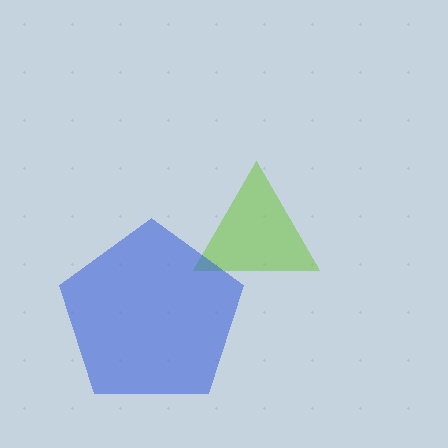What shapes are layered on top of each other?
The layered shapes are: a lime triangle, a blue pentagon.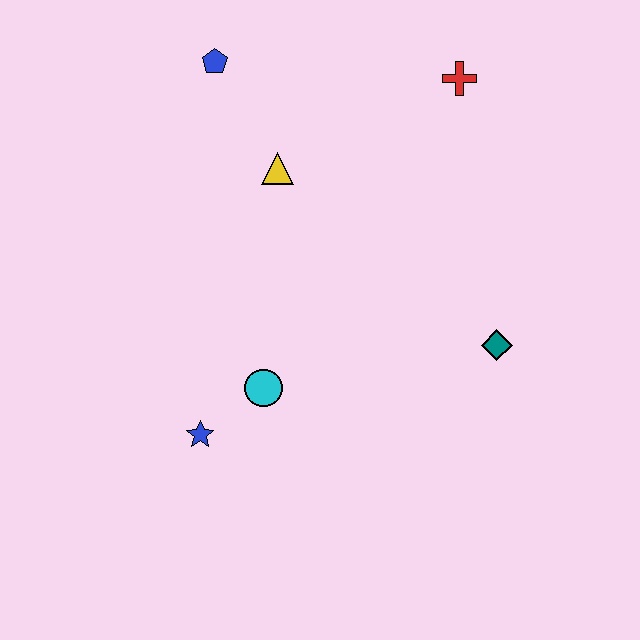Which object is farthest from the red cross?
The blue star is farthest from the red cross.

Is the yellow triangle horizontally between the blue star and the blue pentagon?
No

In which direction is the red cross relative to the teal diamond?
The red cross is above the teal diamond.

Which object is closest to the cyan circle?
The blue star is closest to the cyan circle.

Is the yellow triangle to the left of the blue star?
No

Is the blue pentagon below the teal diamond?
No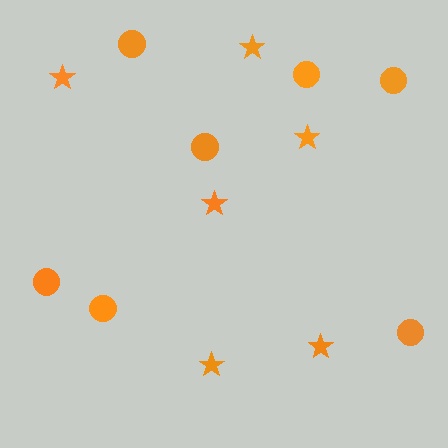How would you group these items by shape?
There are 2 groups: one group of stars (6) and one group of circles (7).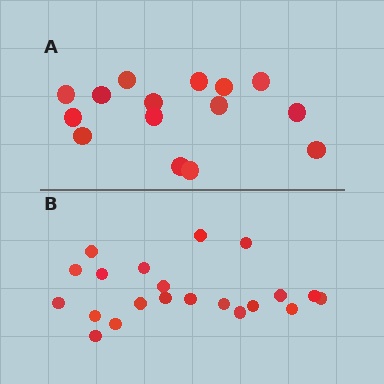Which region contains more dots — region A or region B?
Region B (the bottom region) has more dots.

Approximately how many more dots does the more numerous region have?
Region B has about 6 more dots than region A.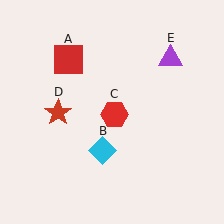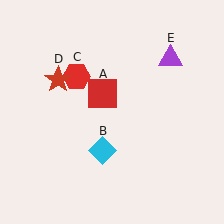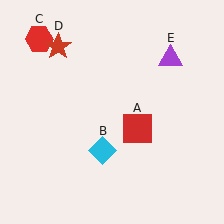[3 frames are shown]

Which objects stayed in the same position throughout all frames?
Cyan diamond (object B) and purple triangle (object E) remained stationary.